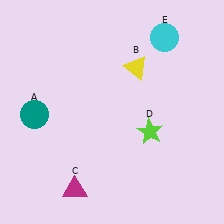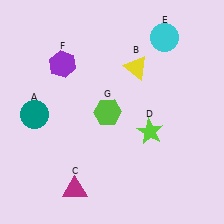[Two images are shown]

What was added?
A purple hexagon (F), a lime hexagon (G) were added in Image 2.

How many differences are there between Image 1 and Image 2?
There are 2 differences between the two images.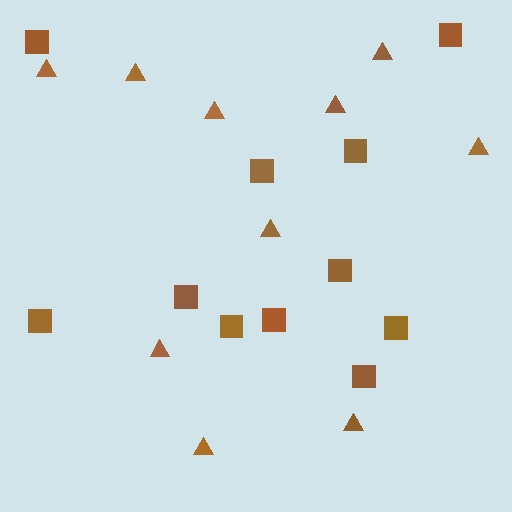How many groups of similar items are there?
There are 2 groups: one group of squares (11) and one group of triangles (10).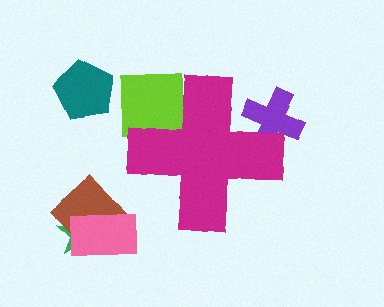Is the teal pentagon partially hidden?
No, the teal pentagon is fully visible.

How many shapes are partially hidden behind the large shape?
2 shapes are partially hidden.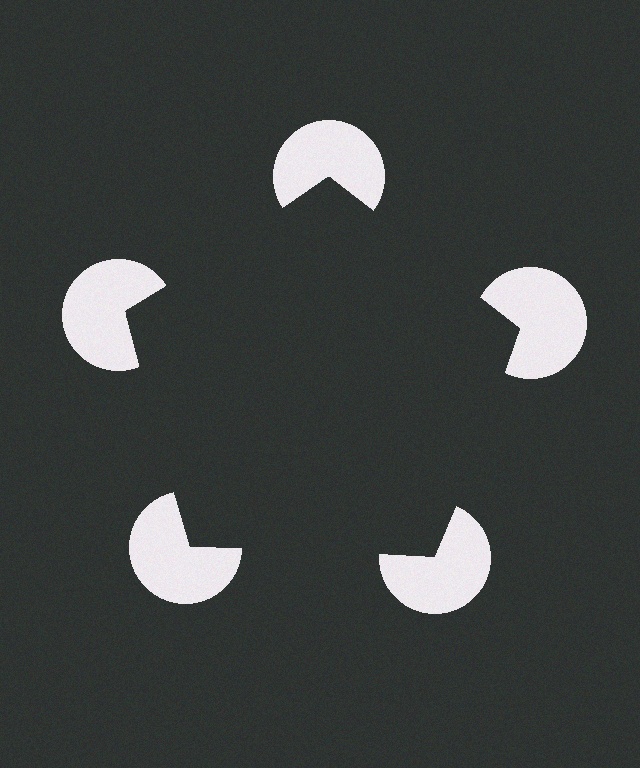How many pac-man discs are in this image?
There are 5 — one at each vertex of the illusory pentagon.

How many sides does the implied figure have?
5 sides.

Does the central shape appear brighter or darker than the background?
It typically appears slightly darker than the background, even though no actual brightness change is drawn.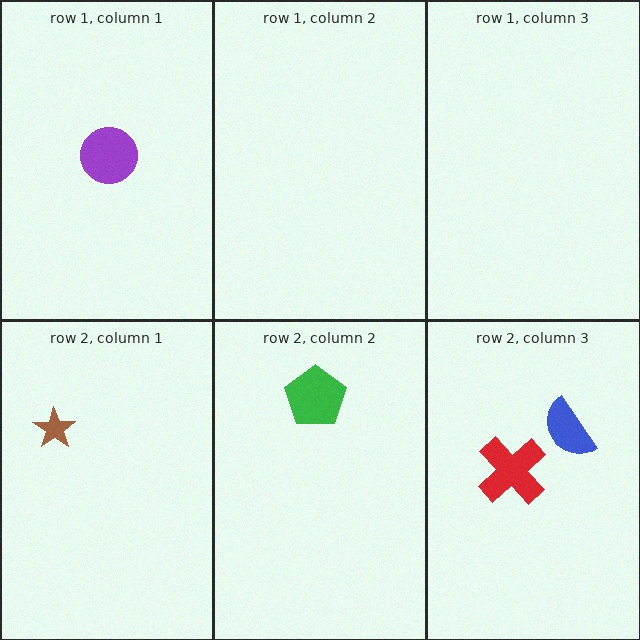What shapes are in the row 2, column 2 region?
The green pentagon.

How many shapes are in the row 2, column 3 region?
2.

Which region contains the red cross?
The row 2, column 3 region.